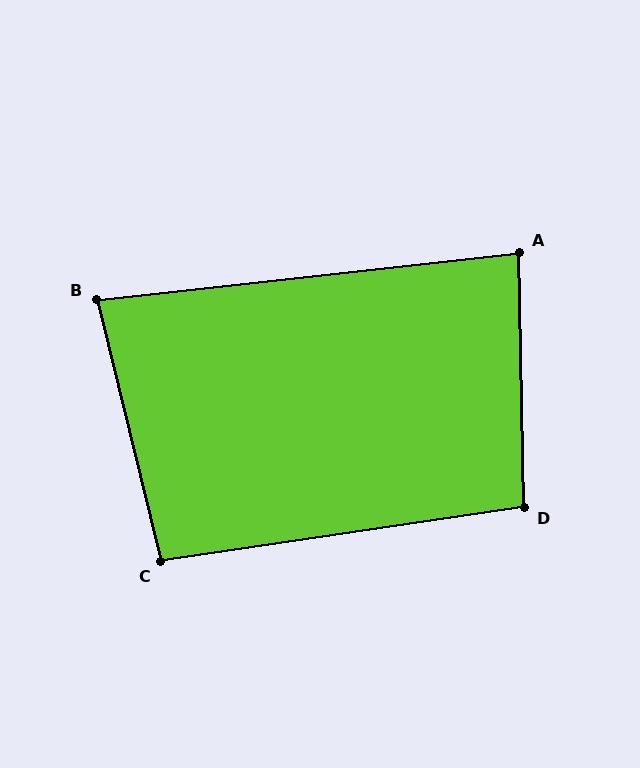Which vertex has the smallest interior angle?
B, at approximately 83 degrees.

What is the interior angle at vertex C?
Approximately 95 degrees (obtuse).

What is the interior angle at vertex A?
Approximately 85 degrees (acute).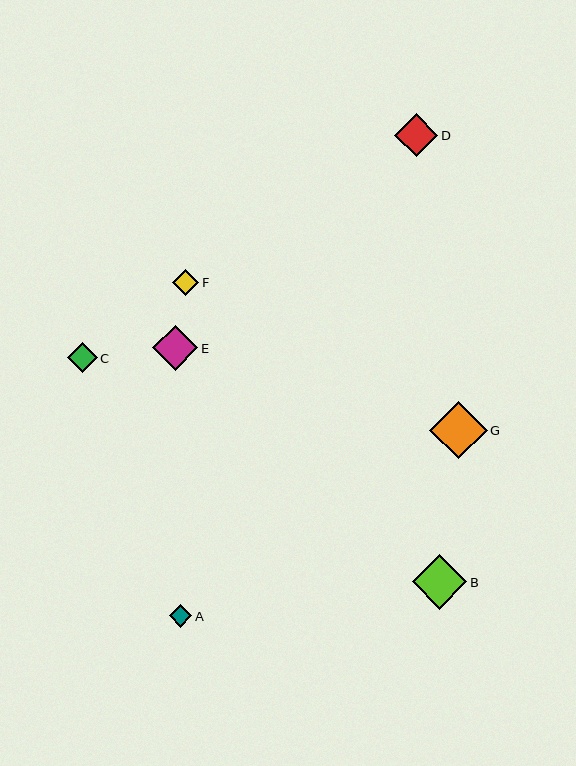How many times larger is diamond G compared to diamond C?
Diamond G is approximately 1.9 times the size of diamond C.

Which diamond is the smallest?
Diamond A is the smallest with a size of approximately 23 pixels.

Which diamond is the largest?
Diamond G is the largest with a size of approximately 57 pixels.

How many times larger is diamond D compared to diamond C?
Diamond D is approximately 1.5 times the size of diamond C.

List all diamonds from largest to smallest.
From largest to smallest: G, B, E, D, C, F, A.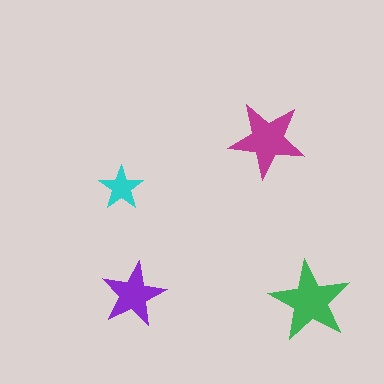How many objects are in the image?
There are 4 objects in the image.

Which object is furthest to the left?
The cyan star is leftmost.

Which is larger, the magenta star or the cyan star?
The magenta one.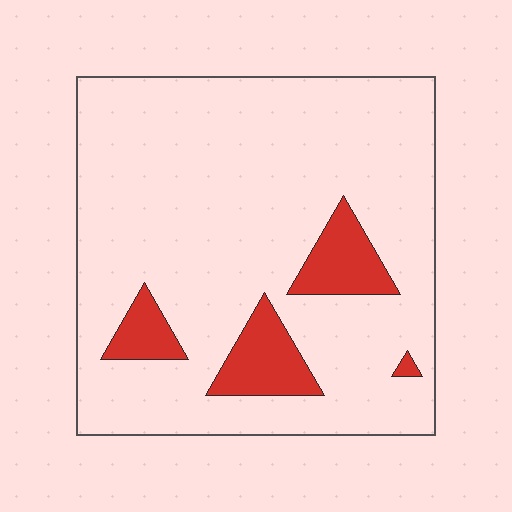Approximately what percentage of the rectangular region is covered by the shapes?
Approximately 10%.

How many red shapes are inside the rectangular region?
4.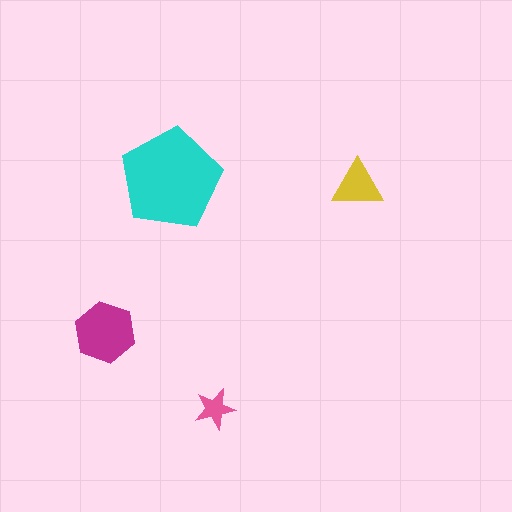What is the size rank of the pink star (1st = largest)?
4th.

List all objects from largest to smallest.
The cyan pentagon, the magenta hexagon, the yellow triangle, the pink star.